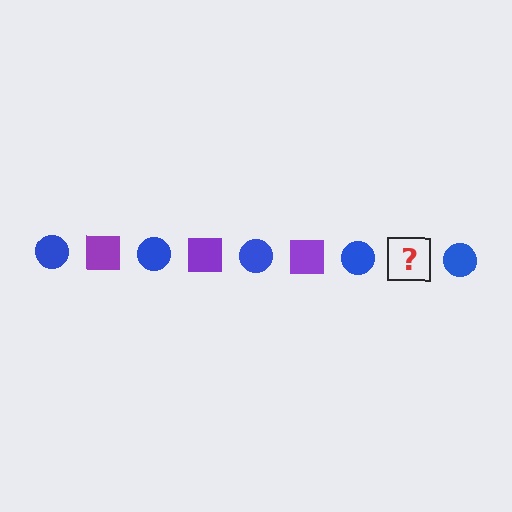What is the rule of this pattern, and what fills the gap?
The rule is that the pattern alternates between blue circle and purple square. The gap should be filled with a purple square.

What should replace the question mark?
The question mark should be replaced with a purple square.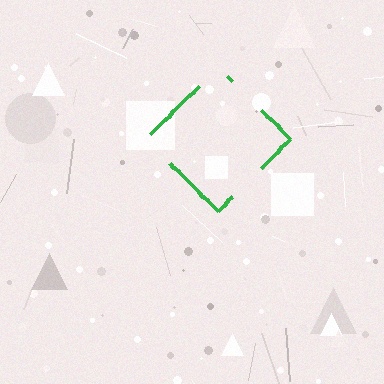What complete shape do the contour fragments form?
The contour fragments form a diamond.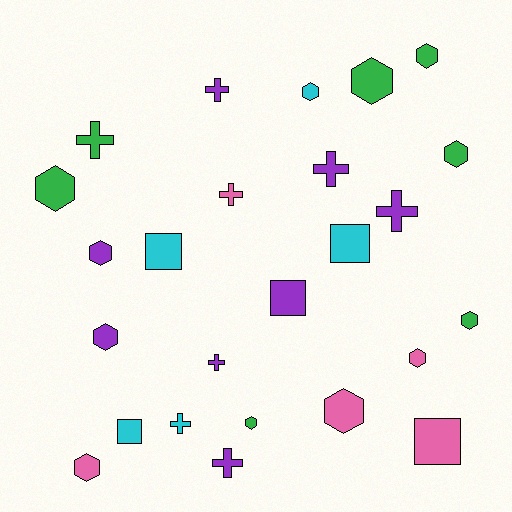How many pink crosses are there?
There is 1 pink cross.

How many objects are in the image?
There are 25 objects.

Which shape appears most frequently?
Hexagon, with 12 objects.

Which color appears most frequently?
Purple, with 8 objects.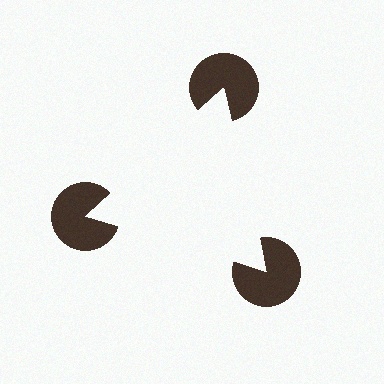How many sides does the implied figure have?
3 sides.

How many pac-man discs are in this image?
There are 3 — one at each vertex of the illusory triangle.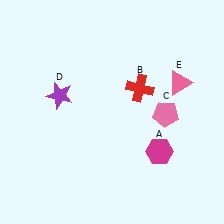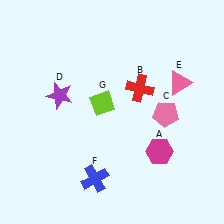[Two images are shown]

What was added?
A blue cross (F), a lime diamond (G) were added in Image 2.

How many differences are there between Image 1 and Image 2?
There are 2 differences between the two images.